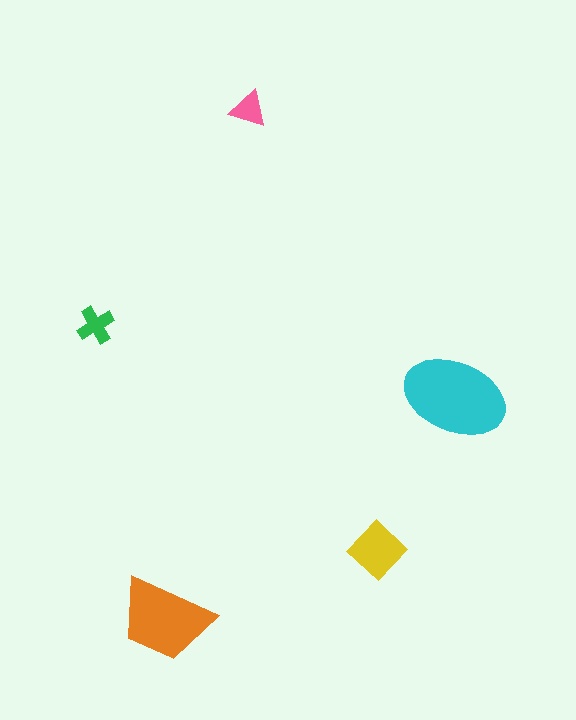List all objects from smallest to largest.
The pink triangle, the green cross, the yellow diamond, the orange trapezoid, the cyan ellipse.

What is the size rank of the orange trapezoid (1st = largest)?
2nd.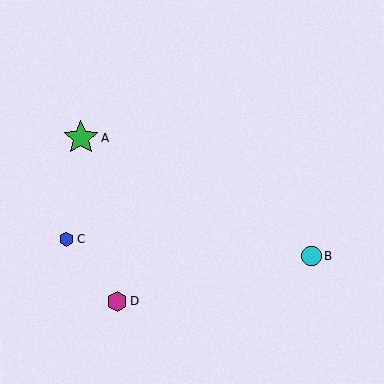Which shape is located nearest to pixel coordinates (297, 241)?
The cyan circle (labeled B) at (312, 256) is nearest to that location.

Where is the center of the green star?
The center of the green star is at (81, 138).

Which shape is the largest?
The green star (labeled A) is the largest.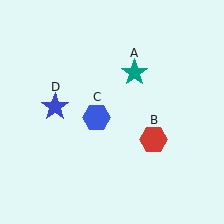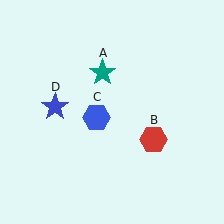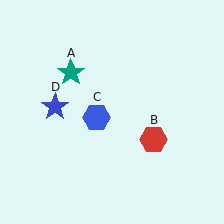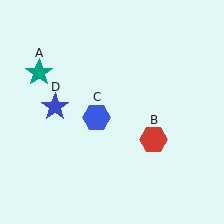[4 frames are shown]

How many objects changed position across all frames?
1 object changed position: teal star (object A).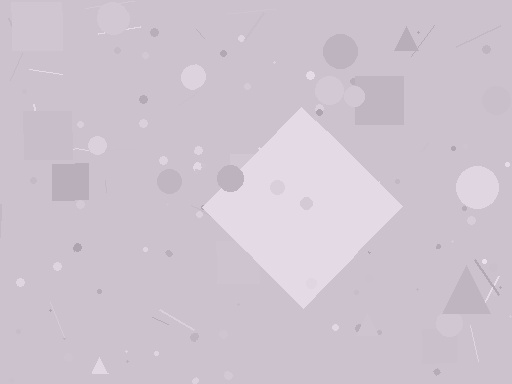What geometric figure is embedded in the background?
A diamond is embedded in the background.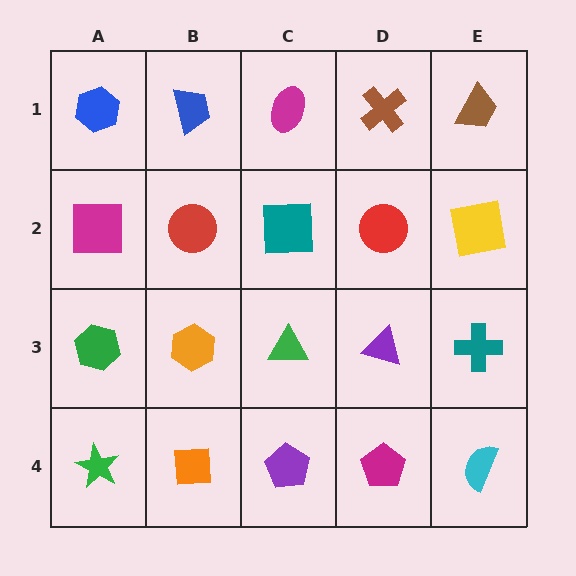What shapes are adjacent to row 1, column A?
A magenta square (row 2, column A), a blue trapezoid (row 1, column B).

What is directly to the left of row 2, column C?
A red circle.